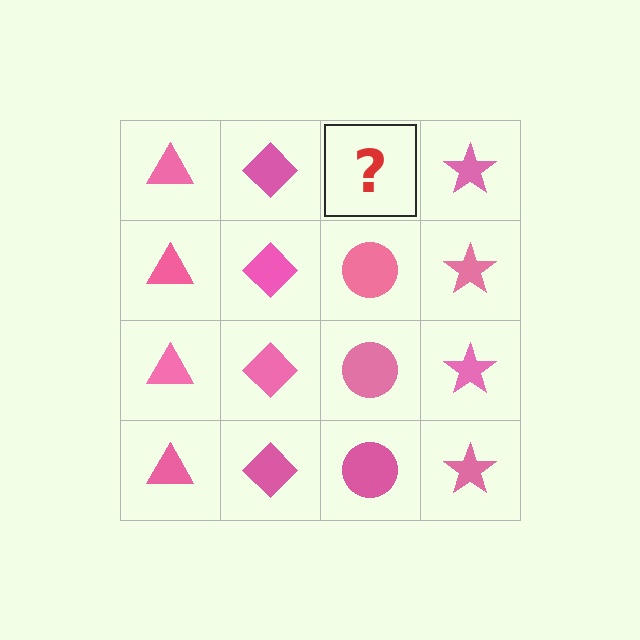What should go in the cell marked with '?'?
The missing cell should contain a pink circle.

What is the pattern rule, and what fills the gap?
The rule is that each column has a consistent shape. The gap should be filled with a pink circle.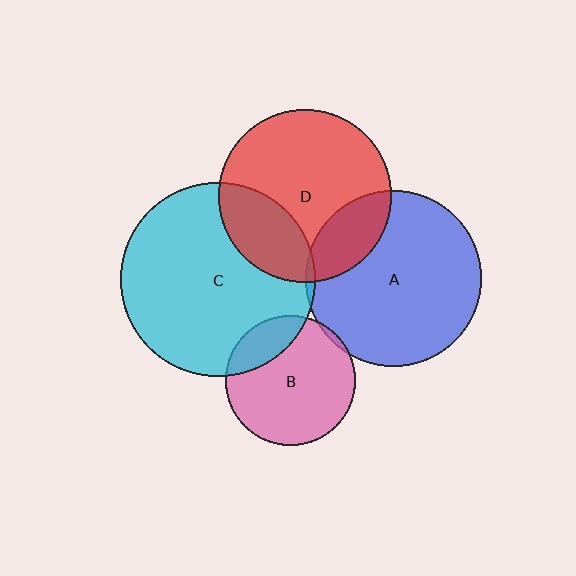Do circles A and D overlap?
Yes.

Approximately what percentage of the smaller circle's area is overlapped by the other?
Approximately 20%.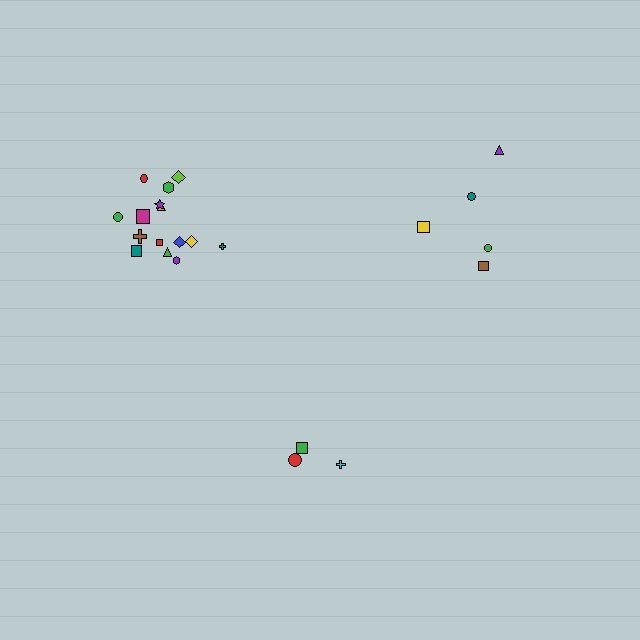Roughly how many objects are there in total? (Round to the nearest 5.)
Roughly 25 objects in total.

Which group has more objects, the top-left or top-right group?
The top-left group.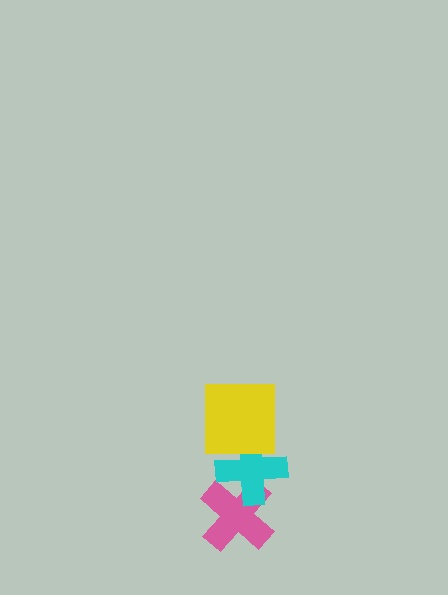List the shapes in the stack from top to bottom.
From top to bottom: the yellow square, the cyan cross, the pink cross.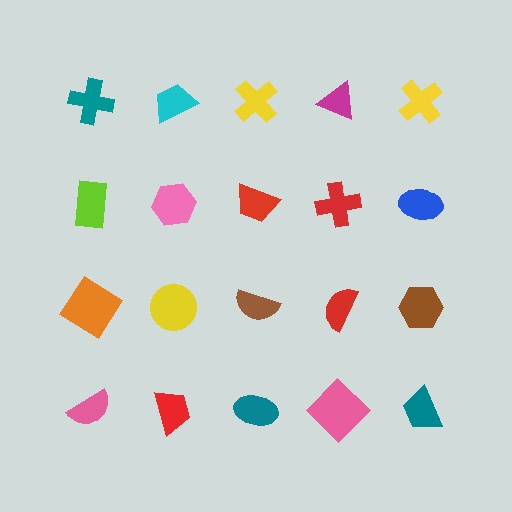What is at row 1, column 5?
A yellow cross.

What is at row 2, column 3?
A red trapezoid.